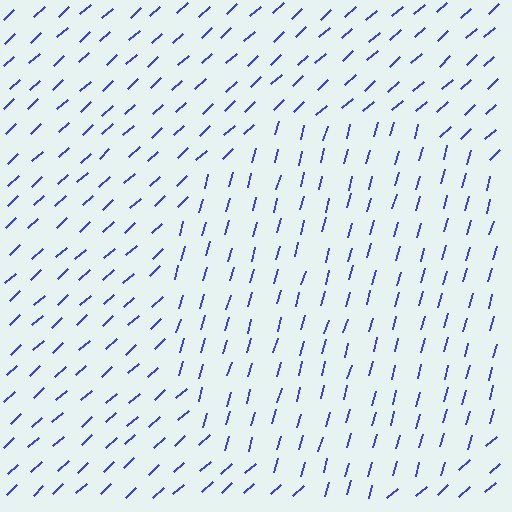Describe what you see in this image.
The image is filled with small blue line segments. A circle region in the image has lines oriented differently from the surrounding lines, creating a visible texture boundary.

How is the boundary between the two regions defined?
The boundary is defined purely by a change in line orientation (approximately 32 degrees difference). All lines are the same color and thickness.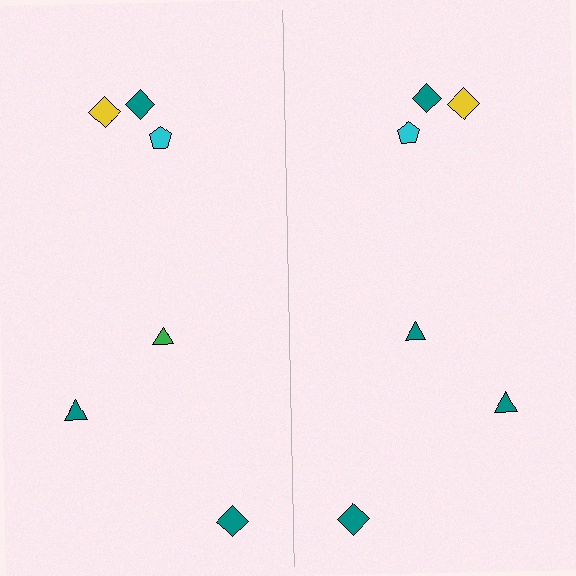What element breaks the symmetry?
The teal triangle on the right side breaks the symmetry — its mirror counterpart is green.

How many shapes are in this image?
There are 12 shapes in this image.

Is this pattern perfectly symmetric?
No, the pattern is not perfectly symmetric. The teal triangle on the right side breaks the symmetry — its mirror counterpart is green.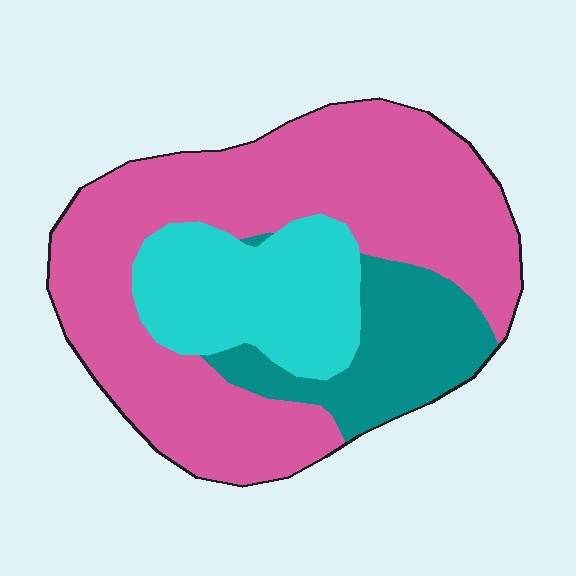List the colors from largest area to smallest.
From largest to smallest: pink, cyan, teal.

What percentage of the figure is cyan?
Cyan covers 22% of the figure.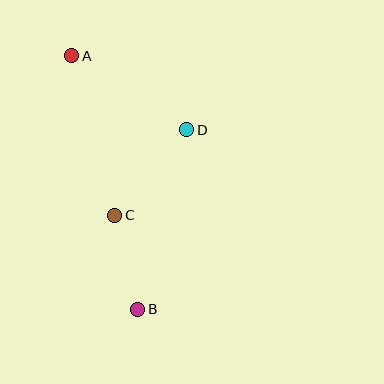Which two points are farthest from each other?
Points A and B are farthest from each other.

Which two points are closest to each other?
Points B and C are closest to each other.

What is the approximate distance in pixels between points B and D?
The distance between B and D is approximately 186 pixels.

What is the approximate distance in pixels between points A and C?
The distance between A and C is approximately 165 pixels.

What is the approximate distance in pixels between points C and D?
The distance between C and D is approximately 112 pixels.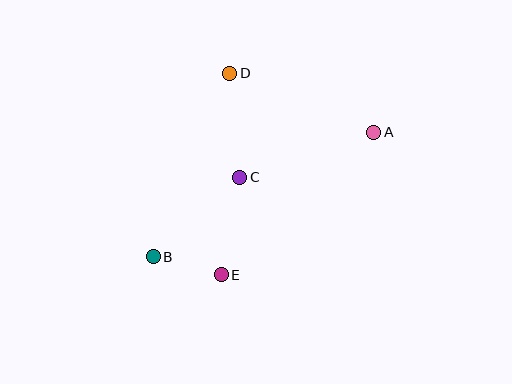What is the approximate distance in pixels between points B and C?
The distance between B and C is approximately 117 pixels.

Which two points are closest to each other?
Points B and E are closest to each other.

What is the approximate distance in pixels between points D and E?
The distance between D and E is approximately 202 pixels.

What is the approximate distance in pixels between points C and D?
The distance between C and D is approximately 105 pixels.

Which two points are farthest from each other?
Points A and B are farthest from each other.